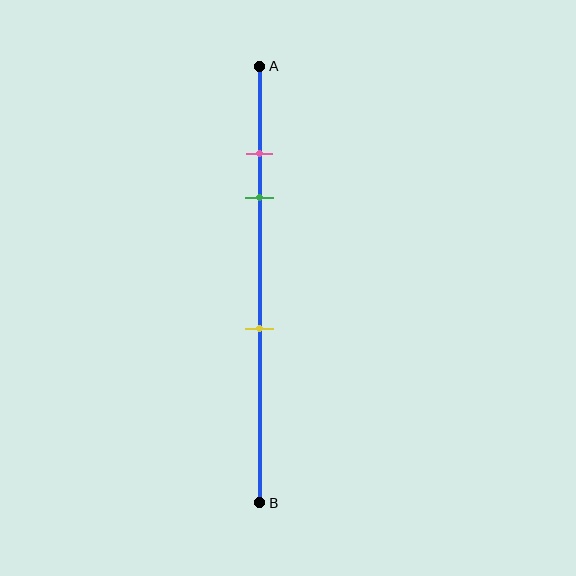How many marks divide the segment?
There are 3 marks dividing the segment.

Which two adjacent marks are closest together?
The pink and green marks are the closest adjacent pair.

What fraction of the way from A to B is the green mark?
The green mark is approximately 30% (0.3) of the way from A to B.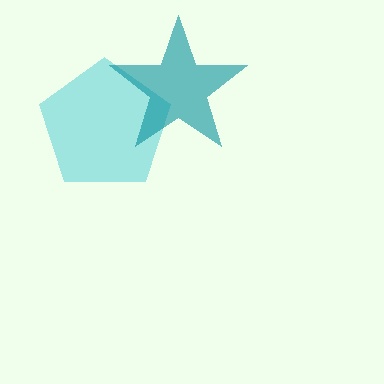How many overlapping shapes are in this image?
There are 2 overlapping shapes in the image.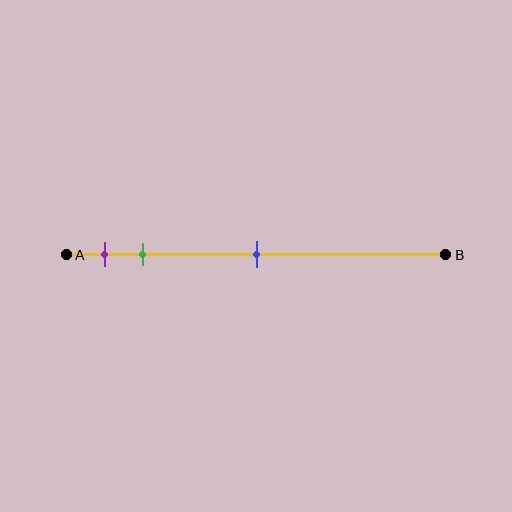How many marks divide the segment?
There are 3 marks dividing the segment.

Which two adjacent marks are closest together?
The purple and green marks are the closest adjacent pair.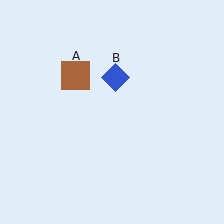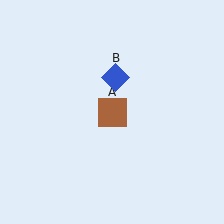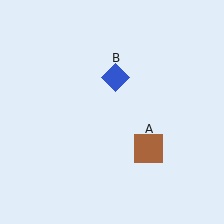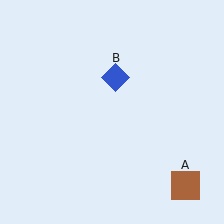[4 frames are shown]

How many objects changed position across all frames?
1 object changed position: brown square (object A).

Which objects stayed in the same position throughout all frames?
Blue diamond (object B) remained stationary.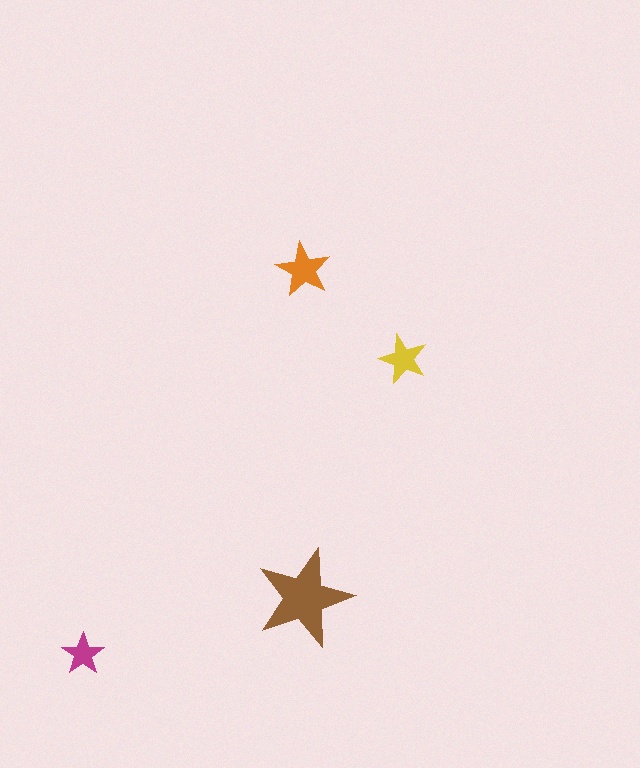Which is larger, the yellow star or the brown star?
The brown one.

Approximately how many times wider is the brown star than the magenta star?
About 2.5 times wider.